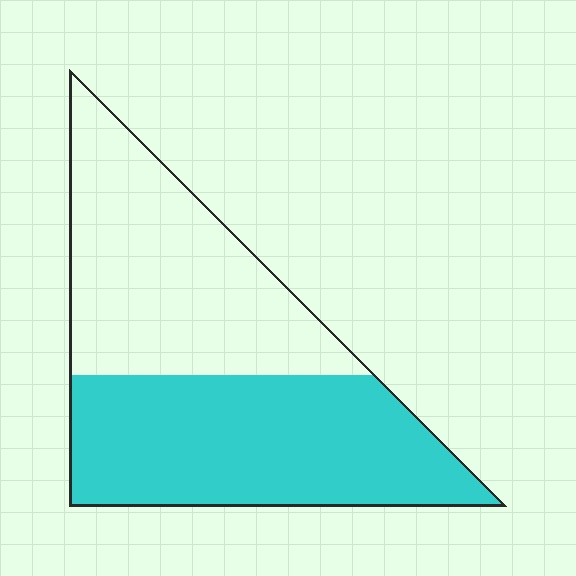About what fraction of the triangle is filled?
About one half (1/2).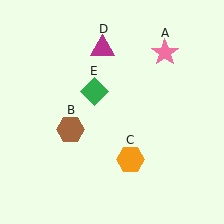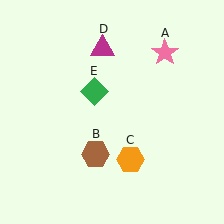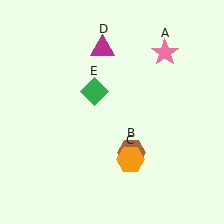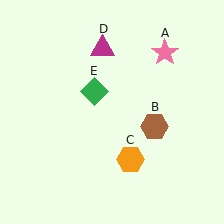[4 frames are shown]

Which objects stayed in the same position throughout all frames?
Pink star (object A) and orange hexagon (object C) and magenta triangle (object D) and green diamond (object E) remained stationary.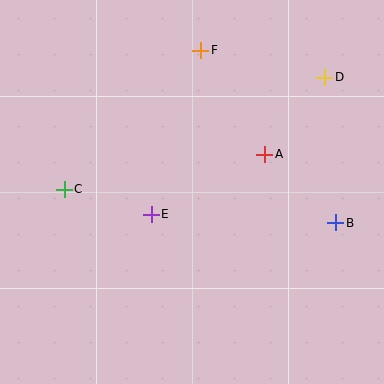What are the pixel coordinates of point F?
Point F is at (201, 50).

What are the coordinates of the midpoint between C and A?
The midpoint between C and A is at (165, 172).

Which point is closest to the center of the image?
Point E at (151, 214) is closest to the center.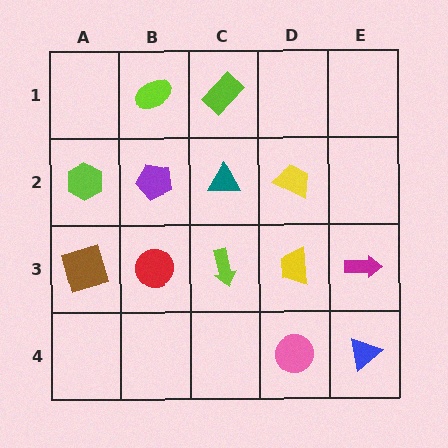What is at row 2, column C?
A teal triangle.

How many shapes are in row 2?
4 shapes.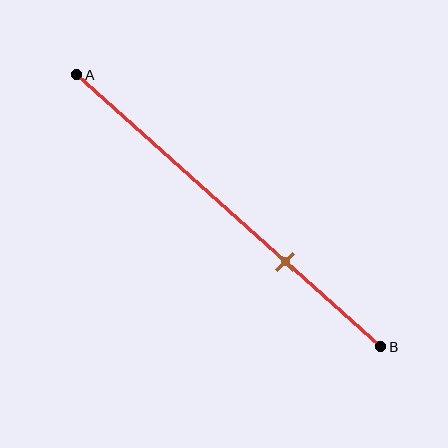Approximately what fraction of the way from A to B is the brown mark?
The brown mark is approximately 70% of the way from A to B.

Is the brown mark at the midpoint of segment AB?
No, the mark is at about 70% from A, not at the 50% midpoint.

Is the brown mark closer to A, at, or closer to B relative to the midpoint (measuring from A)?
The brown mark is closer to point B than the midpoint of segment AB.